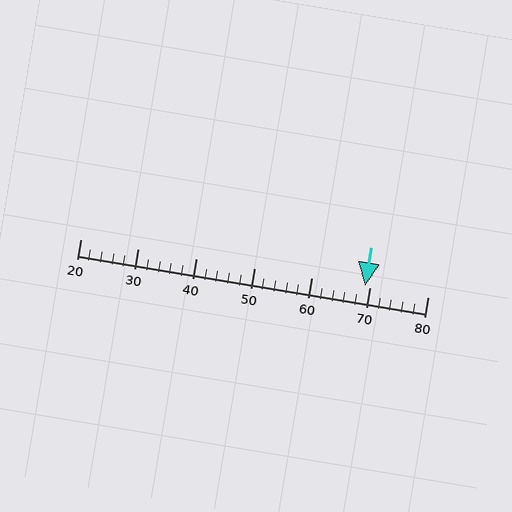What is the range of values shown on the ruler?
The ruler shows values from 20 to 80.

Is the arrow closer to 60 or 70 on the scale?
The arrow is closer to 70.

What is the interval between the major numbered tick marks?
The major tick marks are spaced 10 units apart.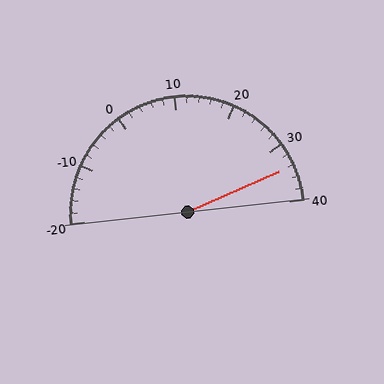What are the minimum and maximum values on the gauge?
The gauge ranges from -20 to 40.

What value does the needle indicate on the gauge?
The needle indicates approximately 34.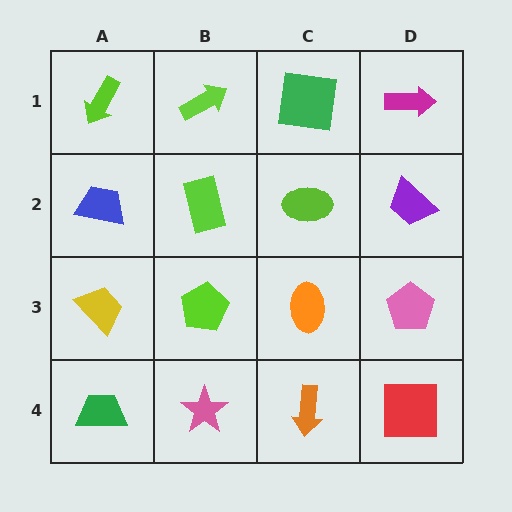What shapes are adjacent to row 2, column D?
A magenta arrow (row 1, column D), a pink pentagon (row 3, column D), a lime ellipse (row 2, column C).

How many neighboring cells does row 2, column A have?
3.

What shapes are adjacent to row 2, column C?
A green square (row 1, column C), an orange ellipse (row 3, column C), a lime rectangle (row 2, column B), a purple trapezoid (row 2, column D).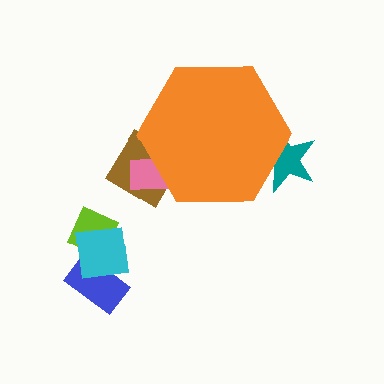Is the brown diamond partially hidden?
Yes, the brown diamond is partially hidden behind the orange hexagon.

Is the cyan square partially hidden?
No, the cyan square is fully visible.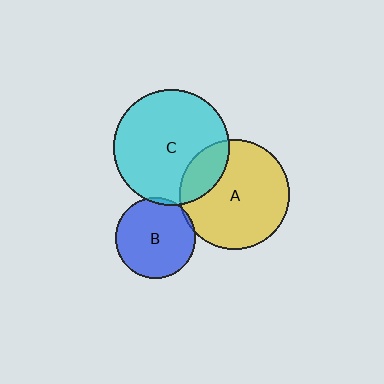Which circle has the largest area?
Circle C (cyan).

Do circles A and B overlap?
Yes.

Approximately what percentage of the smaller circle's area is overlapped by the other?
Approximately 5%.